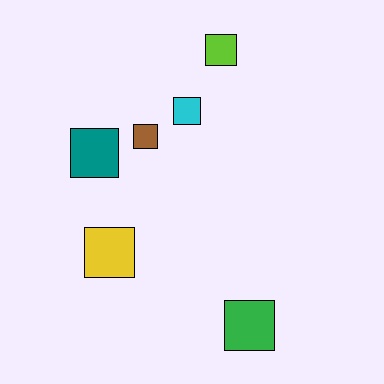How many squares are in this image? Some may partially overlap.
There are 6 squares.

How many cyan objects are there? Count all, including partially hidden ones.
There is 1 cyan object.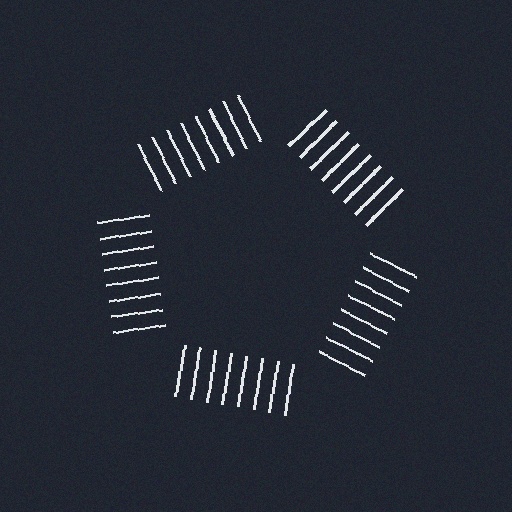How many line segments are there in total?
40 — 8 along each of the 5 edges.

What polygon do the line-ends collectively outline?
An illusory pentagon — the line segments terminate on its edges but no continuous stroke is drawn.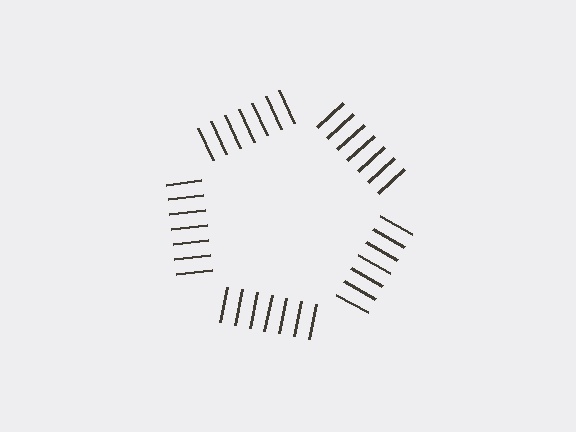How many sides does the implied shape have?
5 sides — the line-ends trace a pentagon.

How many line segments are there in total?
35 — 7 along each of the 5 edges.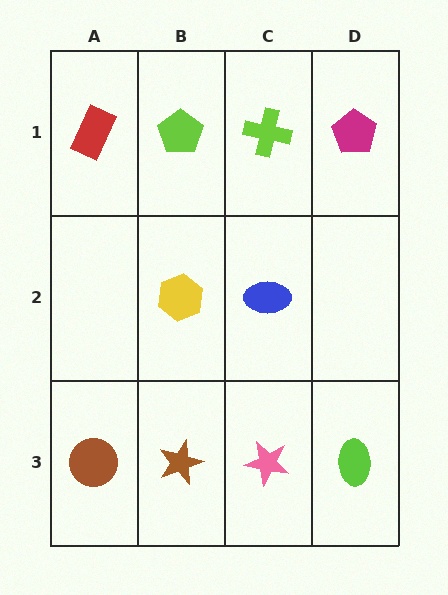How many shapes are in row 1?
4 shapes.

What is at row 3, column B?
A brown star.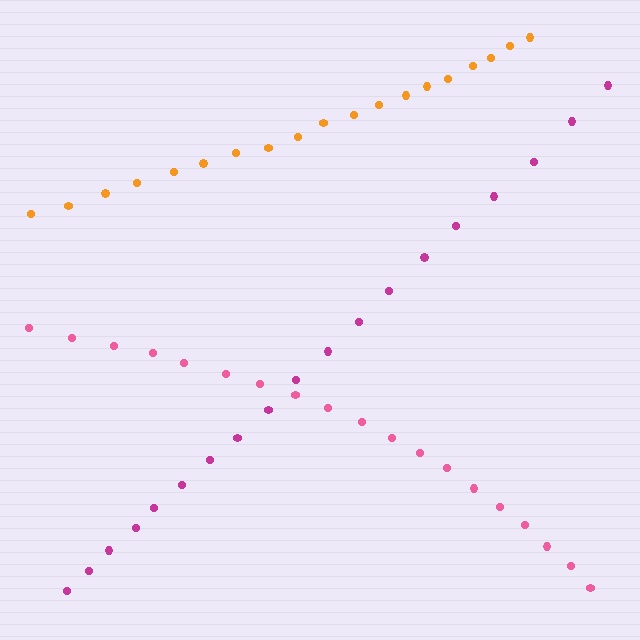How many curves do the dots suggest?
There are 3 distinct paths.